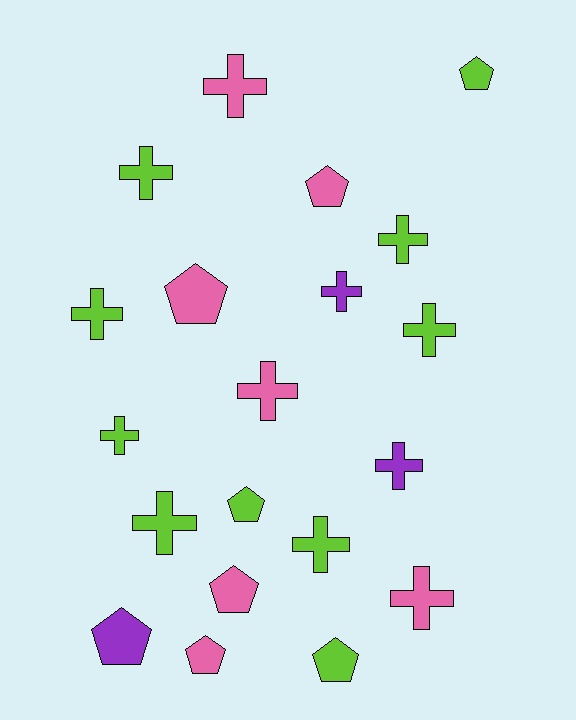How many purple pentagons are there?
There is 1 purple pentagon.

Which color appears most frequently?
Lime, with 10 objects.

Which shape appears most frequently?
Cross, with 12 objects.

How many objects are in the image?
There are 20 objects.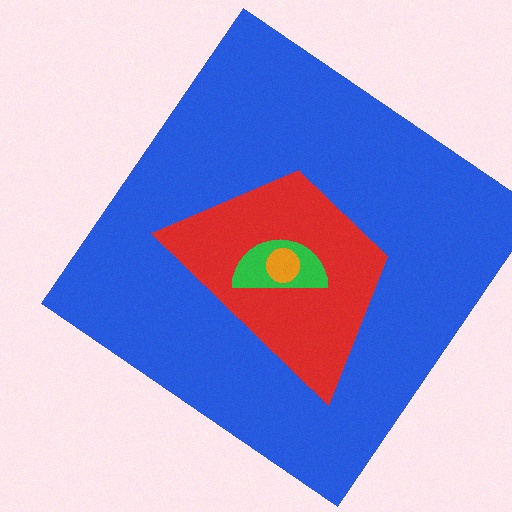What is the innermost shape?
The orange circle.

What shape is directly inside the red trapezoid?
The green semicircle.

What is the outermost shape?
The blue diamond.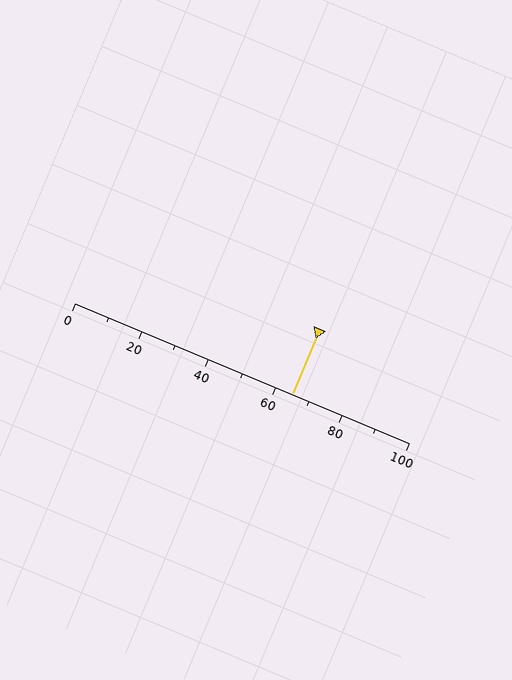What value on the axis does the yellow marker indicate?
The marker indicates approximately 65.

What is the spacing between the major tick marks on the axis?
The major ticks are spaced 20 apart.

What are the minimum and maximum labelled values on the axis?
The axis runs from 0 to 100.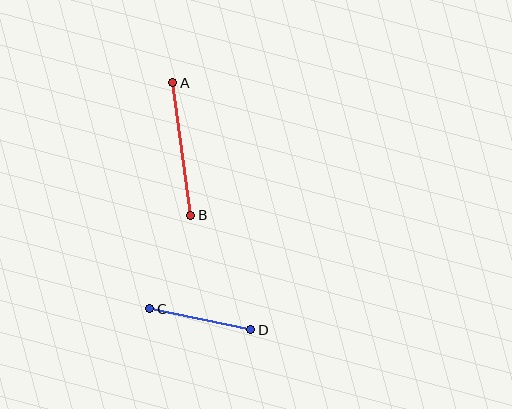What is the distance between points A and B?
The distance is approximately 133 pixels.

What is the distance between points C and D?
The distance is approximately 103 pixels.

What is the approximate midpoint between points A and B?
The midpoint is at approximately (182, 149) pixels.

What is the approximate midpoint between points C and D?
The midpoint is at approximately (200, 319) pixels.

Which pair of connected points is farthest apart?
Points A and B are farthest apart.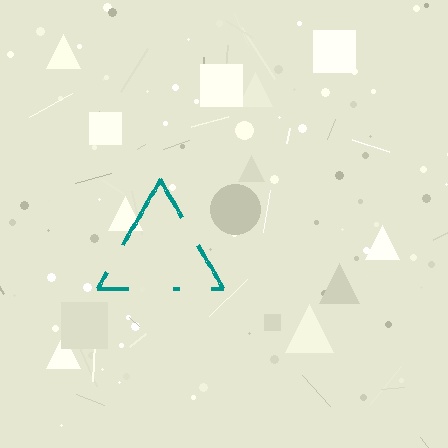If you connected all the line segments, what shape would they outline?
They would outline a triangle.